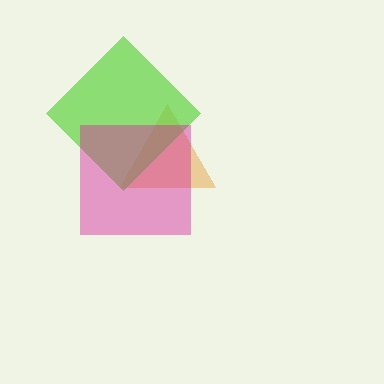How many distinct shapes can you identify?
There are 3 distinct shapes: an orange triangle, a lime diamond, a magenta square.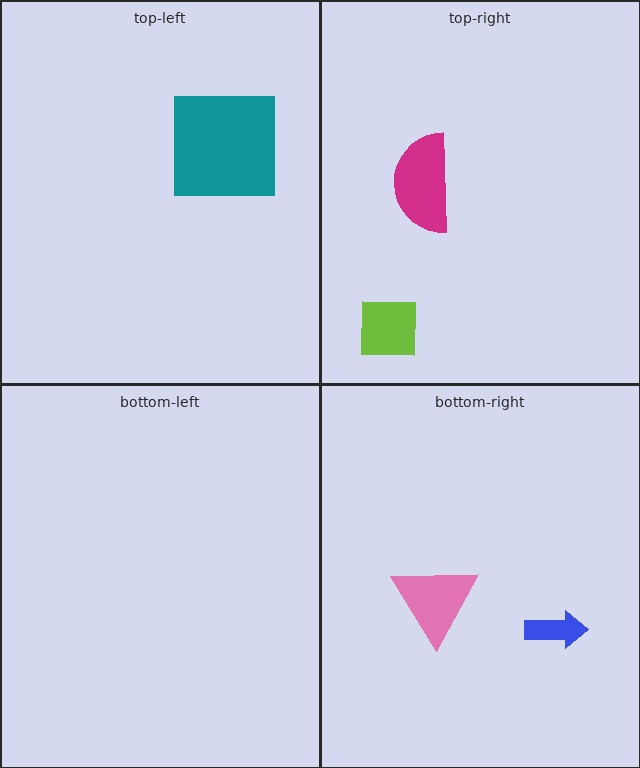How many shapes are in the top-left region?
1.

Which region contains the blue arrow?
The bottom-right region.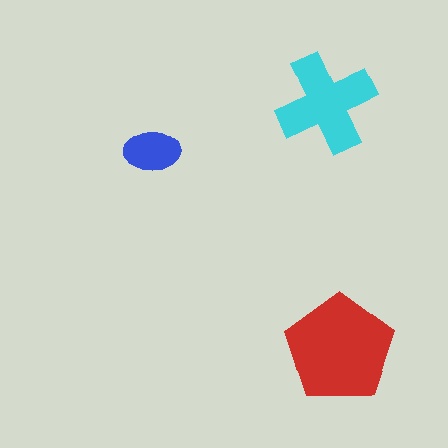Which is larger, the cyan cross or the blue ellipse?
The cyan cross.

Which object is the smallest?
The blue ellipse.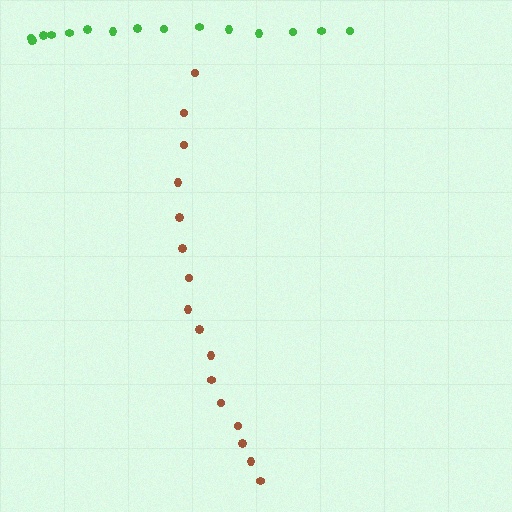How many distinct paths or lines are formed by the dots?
There are 2 distinct paths.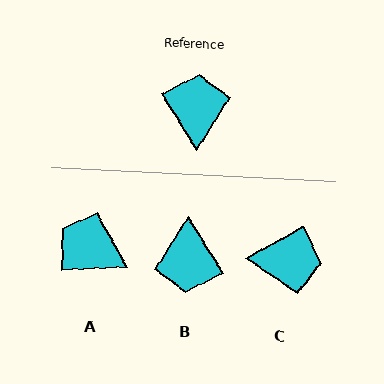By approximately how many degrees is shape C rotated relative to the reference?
Approximately 93 degrees clockwise.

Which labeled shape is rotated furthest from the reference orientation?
B, about 180 degrees away.